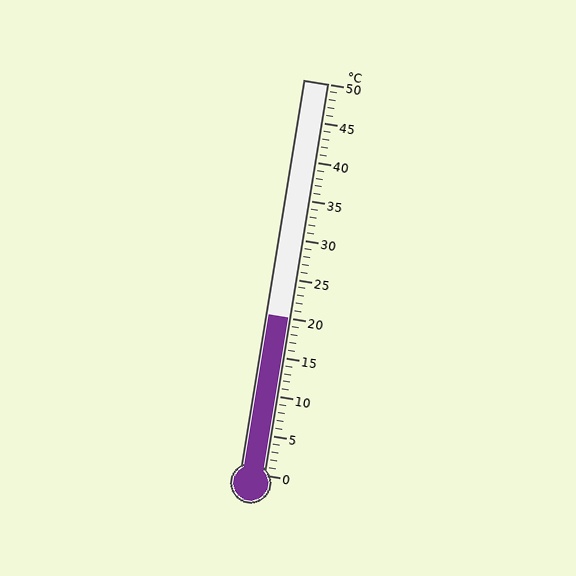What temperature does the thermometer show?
The thermometer shows approximately 20°C.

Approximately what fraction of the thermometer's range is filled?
The thermometer is filled to approximately 40% of its range.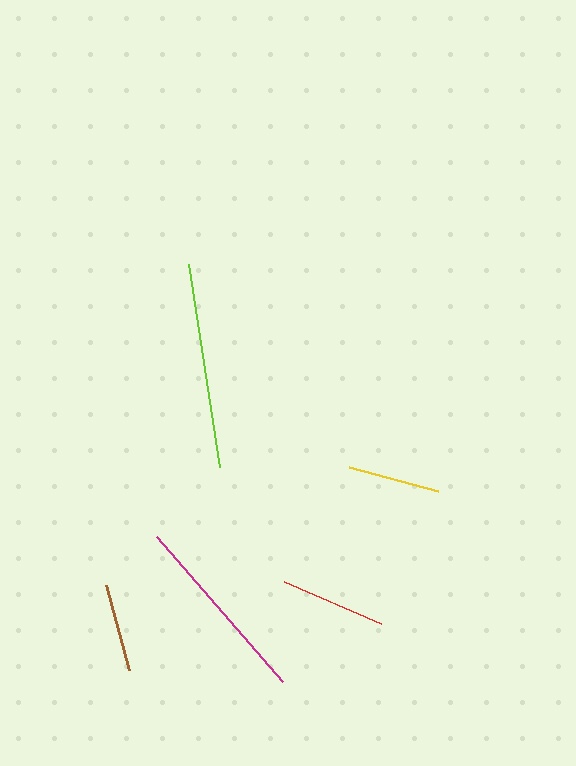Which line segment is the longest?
The lime line is the longest at approximately 205 pixels.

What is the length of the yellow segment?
The yellow segment is approximately 93 pixels long.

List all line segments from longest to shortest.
From longest to shortest: lime, magenta, red, yellow, brown.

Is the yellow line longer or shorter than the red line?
The red line is longer than the yellow line.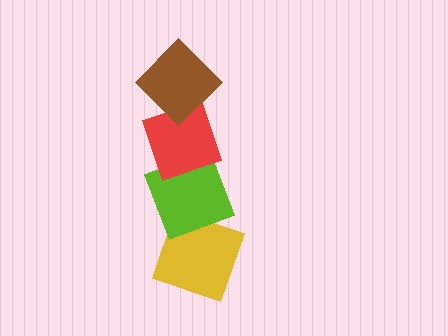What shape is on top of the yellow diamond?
The lime diamond is on top of the yellow diamond.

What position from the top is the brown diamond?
The brown diamond is 1st from the top.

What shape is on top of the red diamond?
The brown diamond is on top of the red diamond.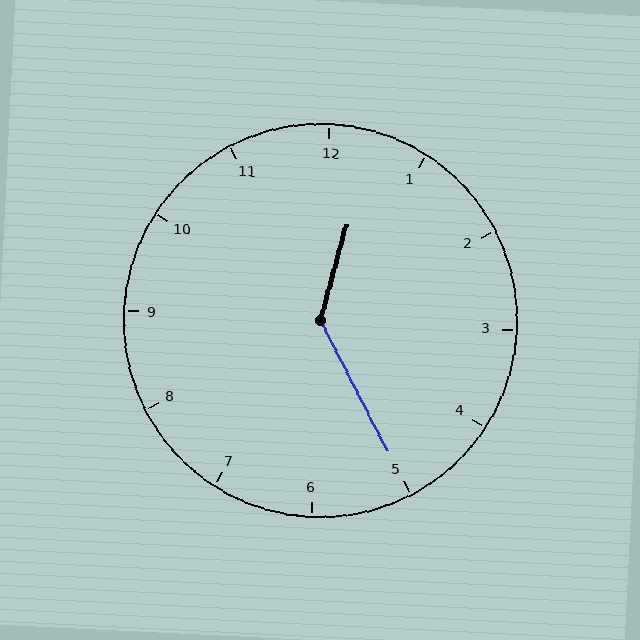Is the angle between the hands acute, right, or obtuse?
It is obtuse.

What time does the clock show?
12:25.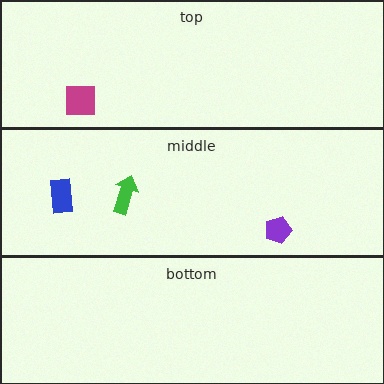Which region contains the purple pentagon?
The middle region.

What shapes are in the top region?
The magenta square.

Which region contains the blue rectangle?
The middle region.